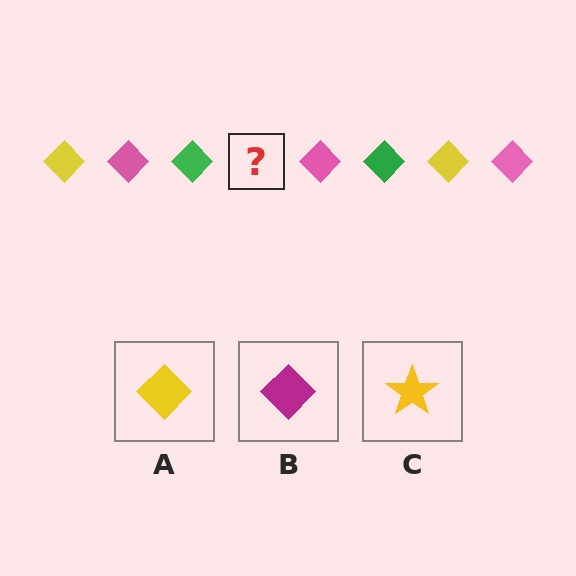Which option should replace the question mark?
Option A.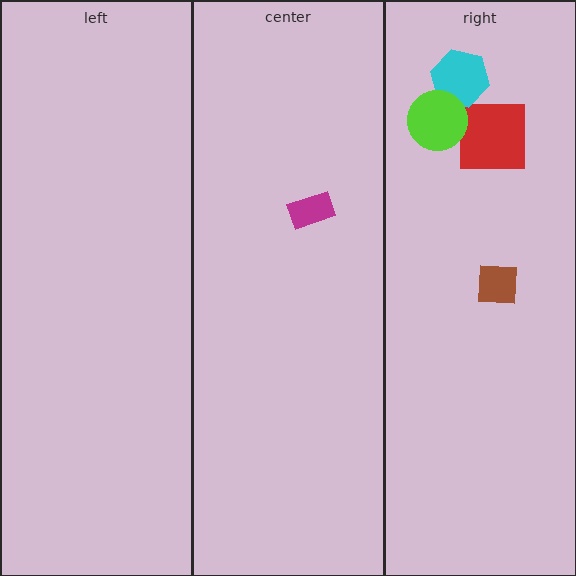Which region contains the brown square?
The right region.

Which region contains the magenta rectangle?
The center region.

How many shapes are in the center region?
1.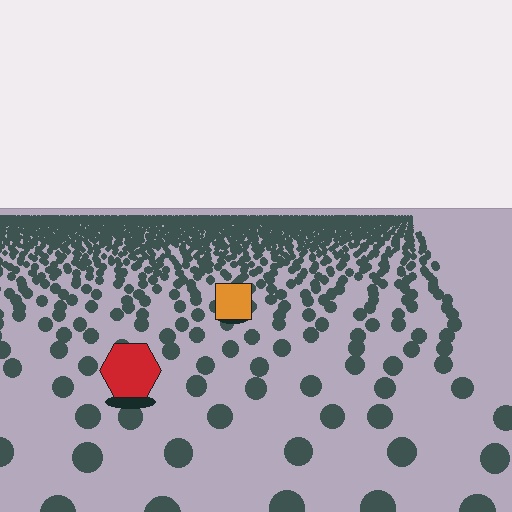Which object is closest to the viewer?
The red hexagon is closest. The texture marks near it are larger and more spread out.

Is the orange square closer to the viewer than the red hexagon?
No. The red hexagon is closer — you can tell from the texture gradient: the ground texture is coarser near it.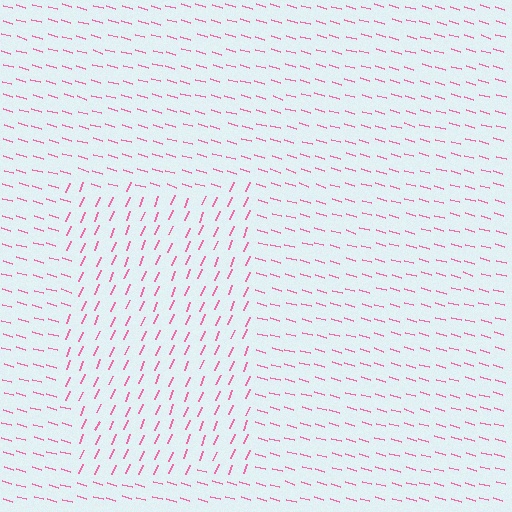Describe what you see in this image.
The image is filled with small pink line segments. A rectangle region in the image has lines oriented differently from the surrounding lines, creating a visible texture boundary.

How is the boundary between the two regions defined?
The boundary is defined purely by a change in line orientation (approximately 84 degrees difference). All lines are the same color and thickness.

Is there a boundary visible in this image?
Yes, there is a texture boundary formed by a change in line orientation.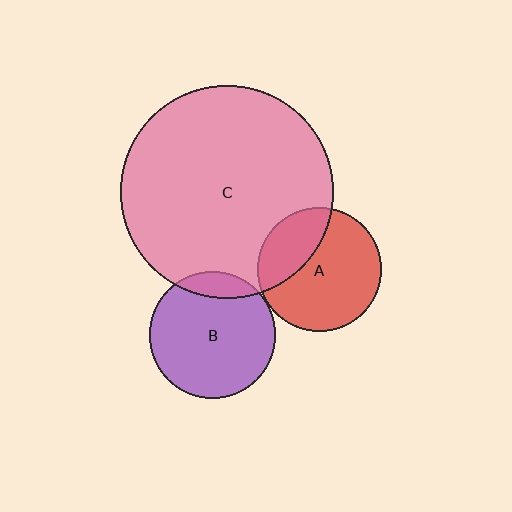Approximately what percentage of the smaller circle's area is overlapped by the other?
Approximately 30%.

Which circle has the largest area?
Circle C (pink).